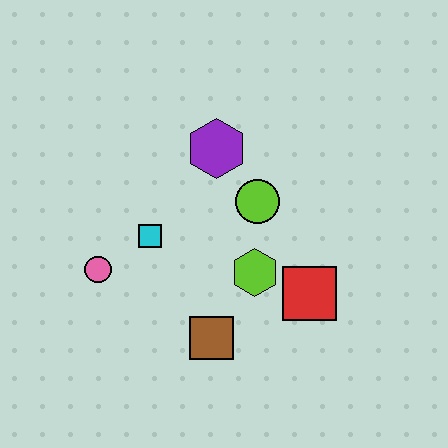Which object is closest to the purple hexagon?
The lime circle is closest to the purple hexagon.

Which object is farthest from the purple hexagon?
The brown square is farthest from the purple hexagon.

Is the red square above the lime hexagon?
No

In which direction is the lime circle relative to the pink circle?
The lime circle is to the right of the pink circle.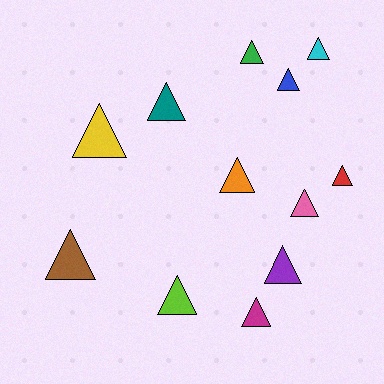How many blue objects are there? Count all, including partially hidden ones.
There is 1 blue object.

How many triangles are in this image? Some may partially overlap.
There are 12 triangles.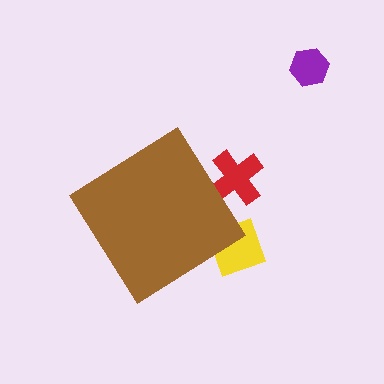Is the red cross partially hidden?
Yes, the red cross is partially hidden behind the brown diamond.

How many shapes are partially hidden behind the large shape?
2 shapes are partially hidden.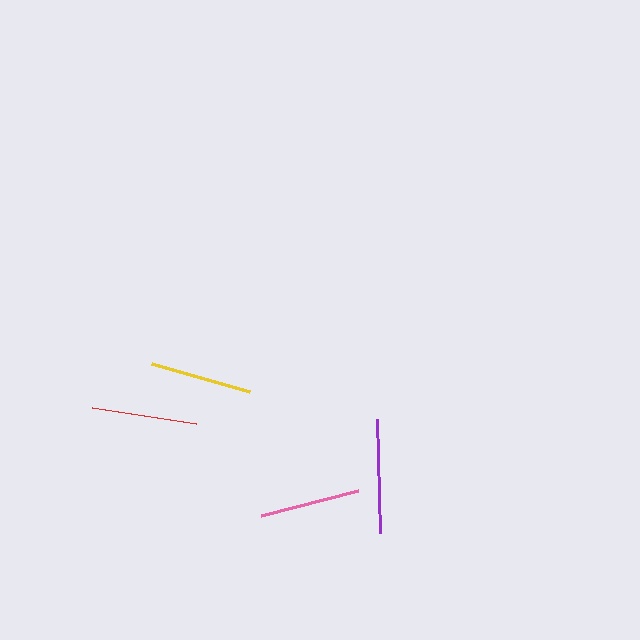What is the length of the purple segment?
The purple segment is approximately 115 pixels long.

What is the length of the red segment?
The red segment is approximately 105 pixels long.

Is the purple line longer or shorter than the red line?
The purple line is longer than the red line.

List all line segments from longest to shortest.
From longest to shortest: purple, red, yellow, pink.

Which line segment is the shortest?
The pink line is the shortest at approximately 100 pixels.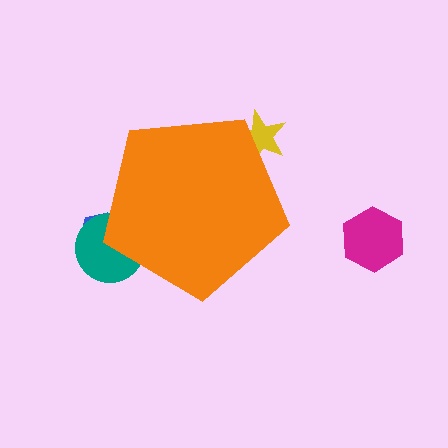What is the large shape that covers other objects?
An orange pentagon.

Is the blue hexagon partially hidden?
Yes, the blue hexagon is partially hidden behind the orange pentagon.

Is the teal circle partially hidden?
Yes, the teal circle is partially hidden behind the orange pentagon.